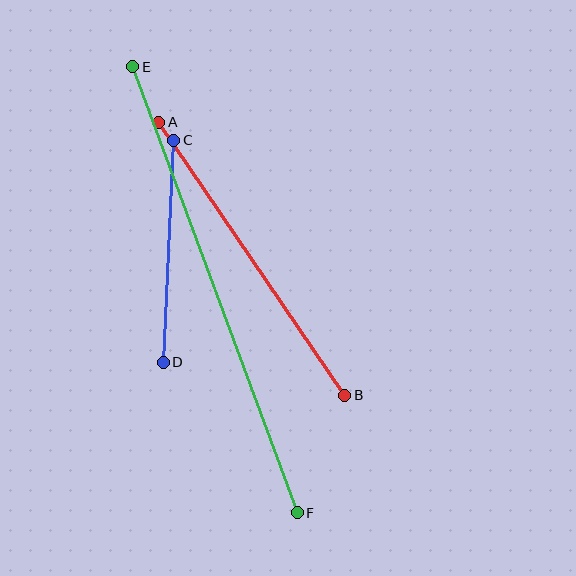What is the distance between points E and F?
The distance is approximately 476 pixels.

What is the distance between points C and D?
The distance is approximately 222 pixels.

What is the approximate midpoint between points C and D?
The midpoint is at approximately (169, 251) pixels.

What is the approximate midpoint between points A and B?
The midpoint is at approximately (252, 259) pixels.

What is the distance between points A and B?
The distance is approximately 330 pixels.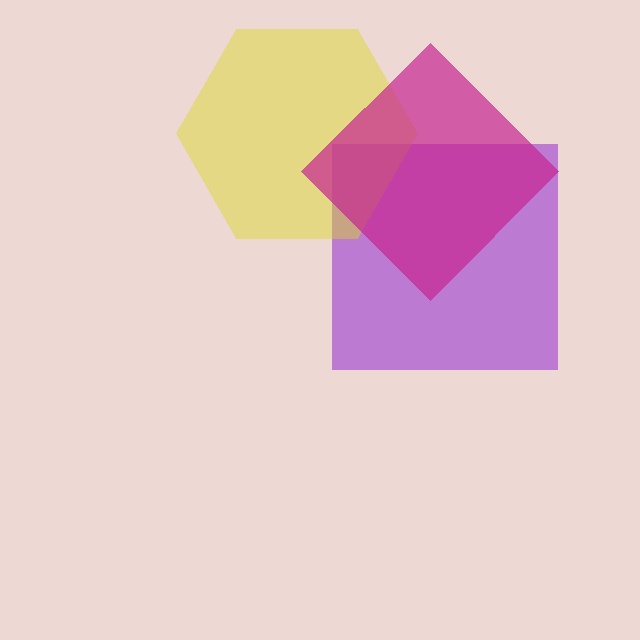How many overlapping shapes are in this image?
There are 3 overlapping shapes in the image.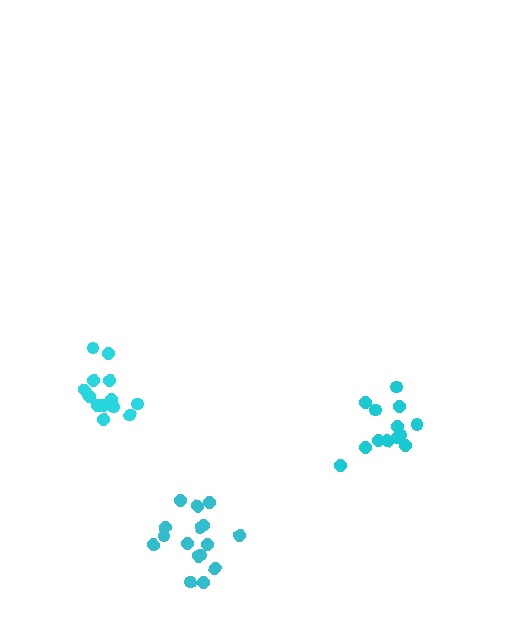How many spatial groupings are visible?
There are 3 spatial groupings.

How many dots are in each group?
Group 1: 16 dots, Group 2: 13 dots, Group 3: 14 dots (43 total).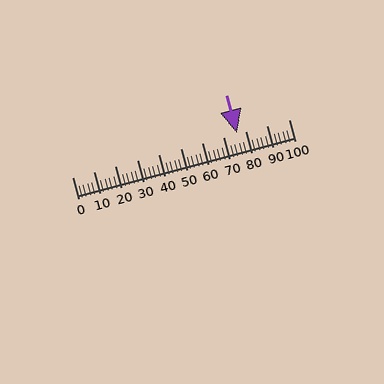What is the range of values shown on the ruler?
The ruler shows values from 0 to 100.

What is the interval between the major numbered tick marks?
The major tick marks are spaced 10 units apart.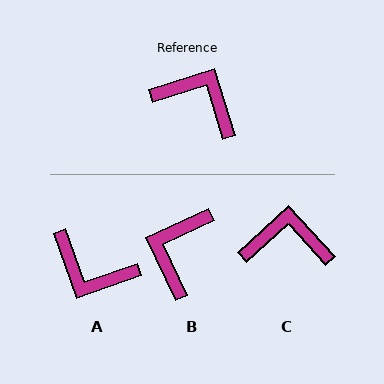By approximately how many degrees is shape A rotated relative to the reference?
Approximately 178 degrees clockwise.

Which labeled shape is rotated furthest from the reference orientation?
A, about 178 degrees away.